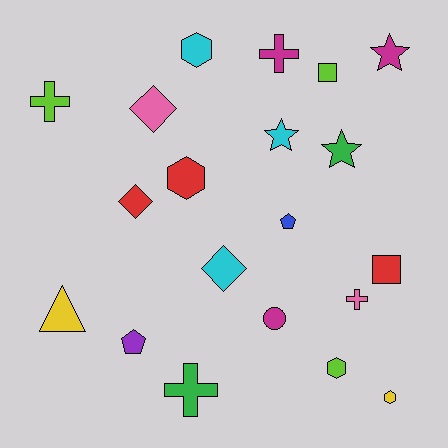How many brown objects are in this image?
There are no brown objects.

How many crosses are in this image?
There are 4 crosses.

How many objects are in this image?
There are 20 objects.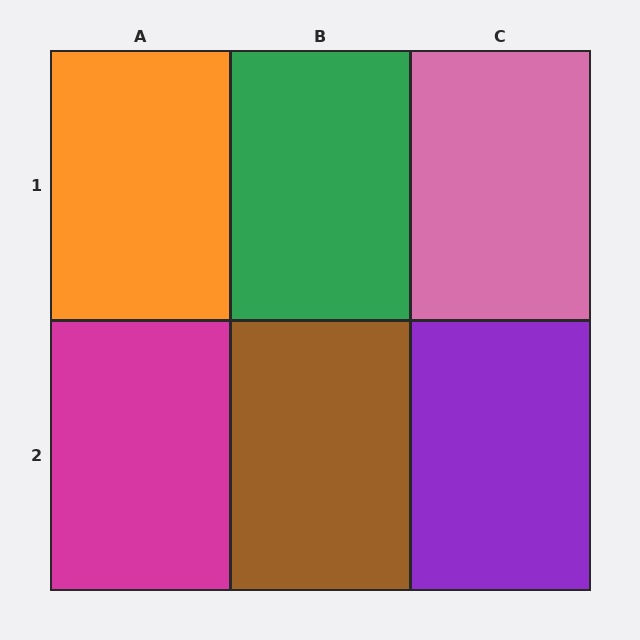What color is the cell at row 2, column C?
Purple.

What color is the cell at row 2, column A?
Magenta.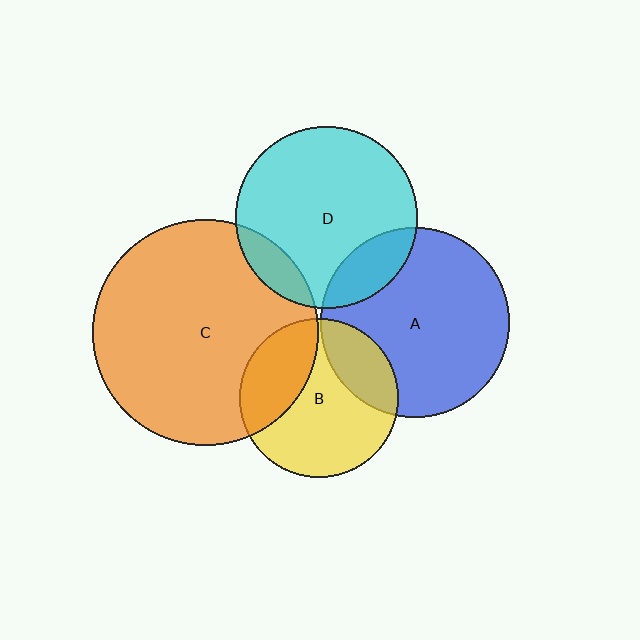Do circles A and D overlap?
Yes.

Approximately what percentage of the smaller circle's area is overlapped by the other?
Approximately 15%.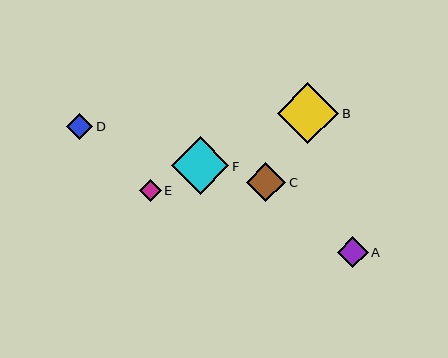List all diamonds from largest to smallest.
From largest to smallest: B, F, C, A, D, E.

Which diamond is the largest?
Diamond B is the largest with a size of approximately 61 pixels.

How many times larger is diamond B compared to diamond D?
Diamond B is approximately 2.3 times the size of diamond D.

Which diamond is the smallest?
Diamond E is the smallest with a size of approximately 22 pixels.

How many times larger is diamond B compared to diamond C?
Diamond B is approximately 1.6 times the size of diamond C.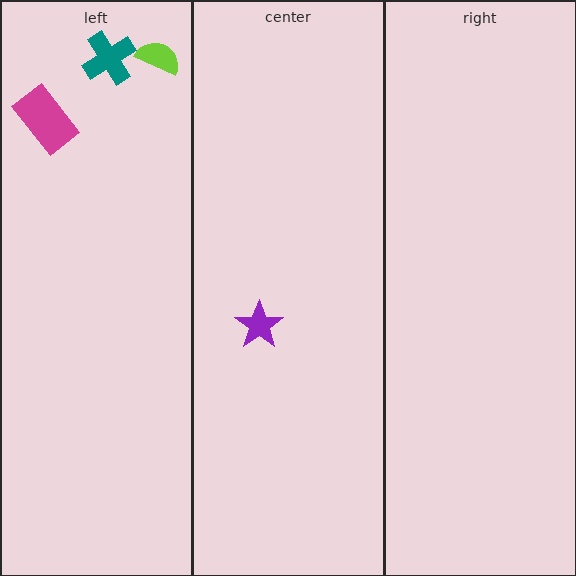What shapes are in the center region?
The purple star.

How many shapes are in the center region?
1.